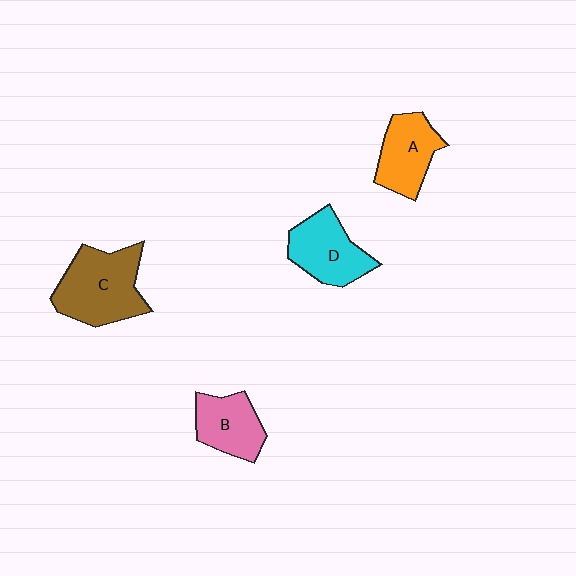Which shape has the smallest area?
Shape B (pink).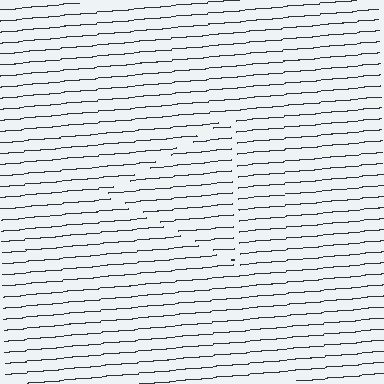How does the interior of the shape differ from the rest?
The interior of the shape contains the same grating, shifted by half a period — the contour is defined by the phase discontinuity where line-ends from the inner and outer gratings abut.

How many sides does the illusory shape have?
3 sides — the line-ends trace a triangle.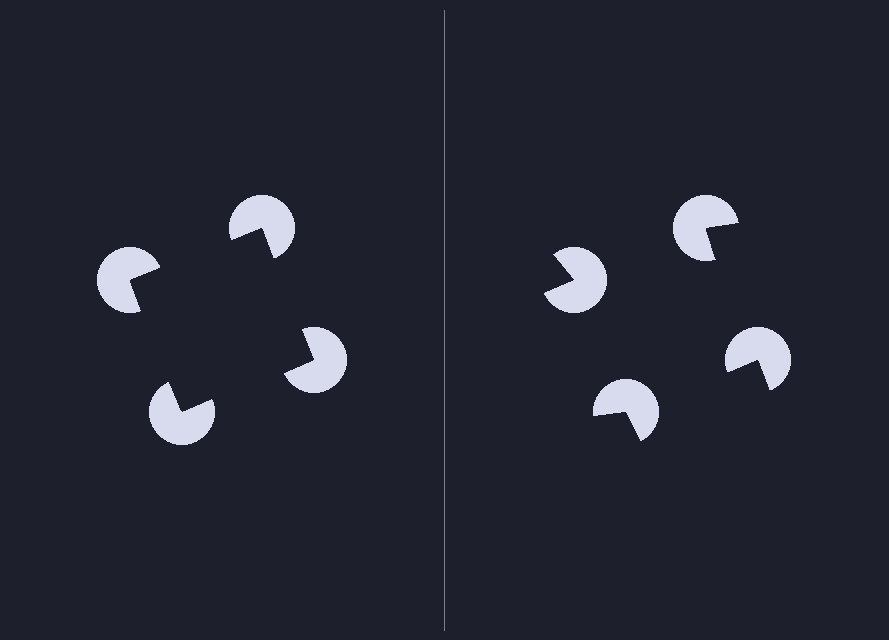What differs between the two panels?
The pac-man discs are positioned identically on both sides; only the wedge orientations differ. On the left they align to a square; on the right they are misaligned.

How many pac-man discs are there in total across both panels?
8 — 4 on each side.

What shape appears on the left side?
An illusory square.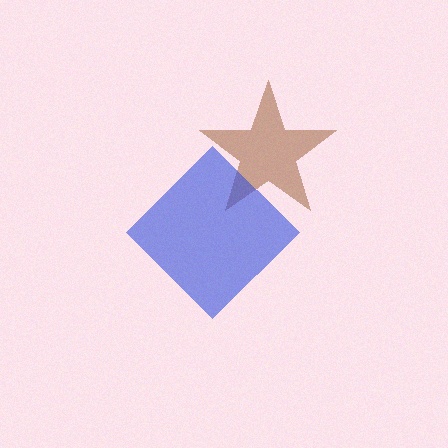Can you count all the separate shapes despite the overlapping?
Yes, there are 2 separate shapes.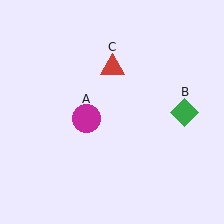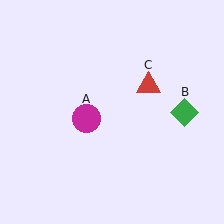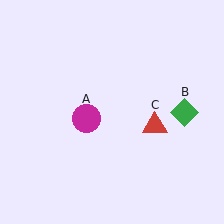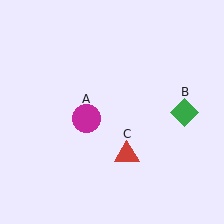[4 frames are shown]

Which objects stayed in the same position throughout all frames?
Magenta circle (object A) and green diamond (object B) remained stationary.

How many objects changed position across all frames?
1 object changed position: red triangle (object C).